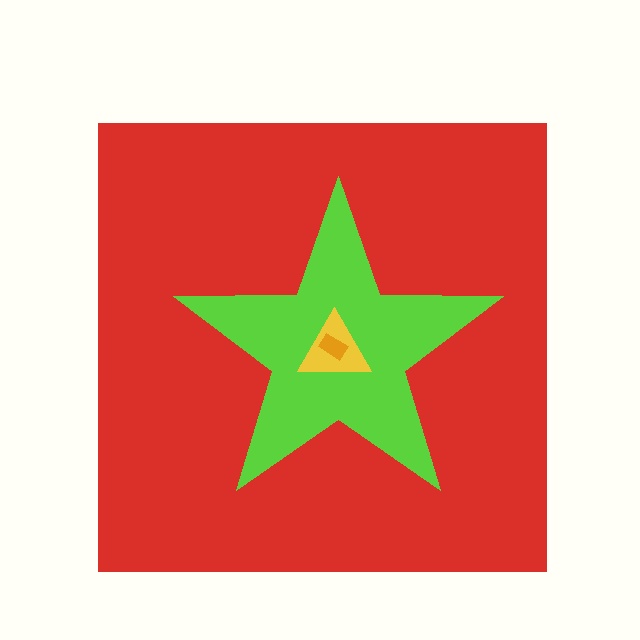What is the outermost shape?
The red square.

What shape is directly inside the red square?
The lime star.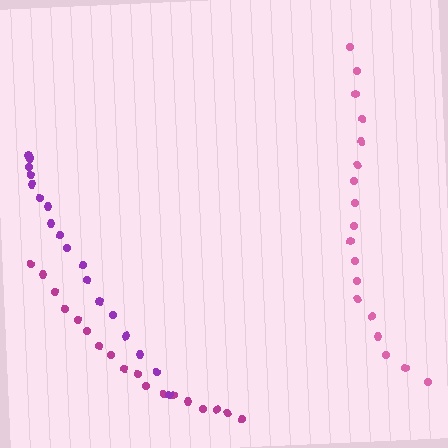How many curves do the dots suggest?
There are 3 distinct paths.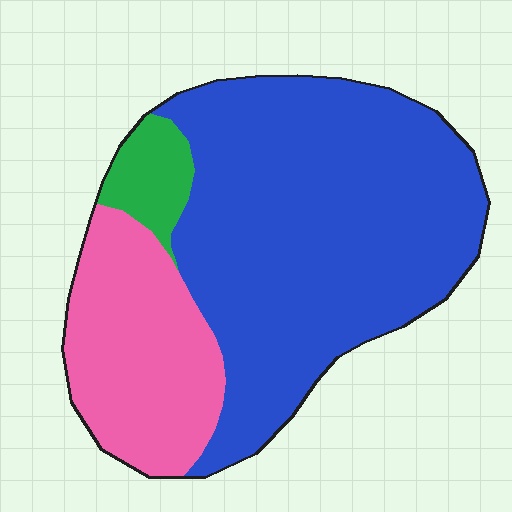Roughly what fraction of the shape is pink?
Pink covers 26% of the shape.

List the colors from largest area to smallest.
From largest to smallest: blue, pink, green.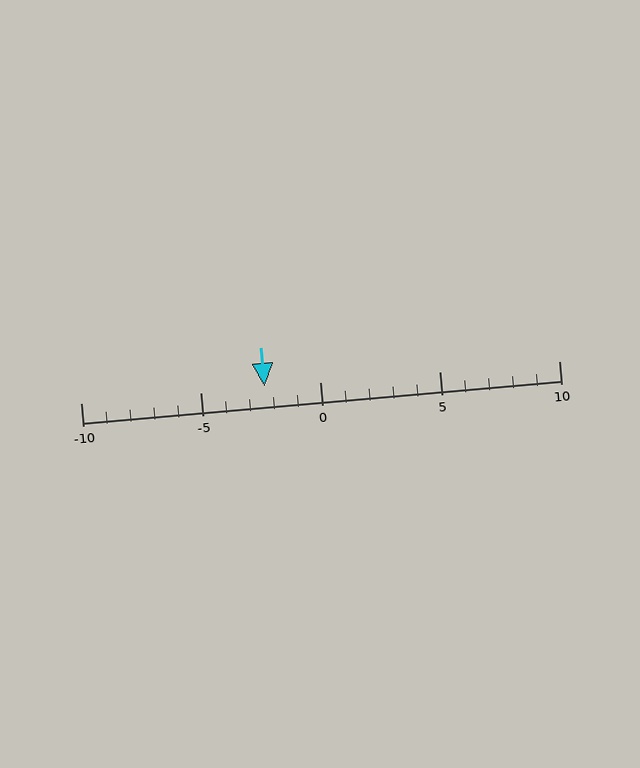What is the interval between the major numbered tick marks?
The major tick marks are spaced 5 units apart.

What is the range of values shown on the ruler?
The ruler shows values from -10 to 10.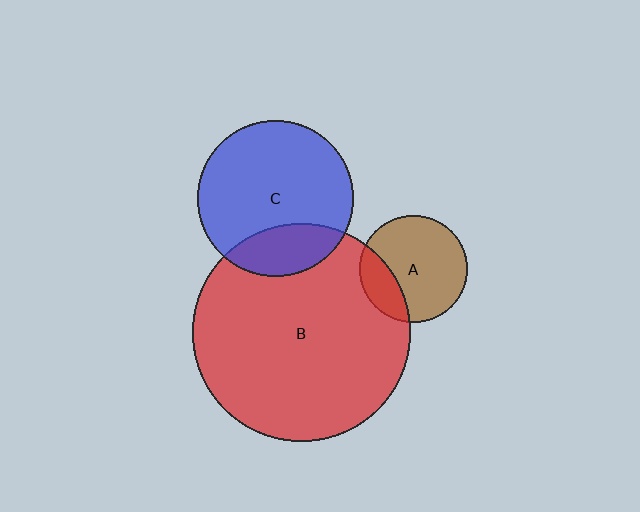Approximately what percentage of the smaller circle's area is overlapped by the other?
Approximately 25%.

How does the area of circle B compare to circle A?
Approximately 4.1 times.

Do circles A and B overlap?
Yes.